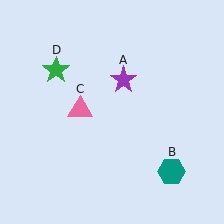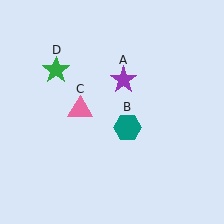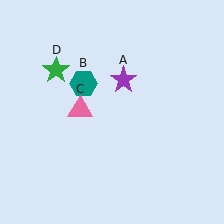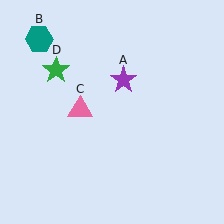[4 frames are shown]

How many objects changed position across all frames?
1 object changed position: teal hexagon (object B).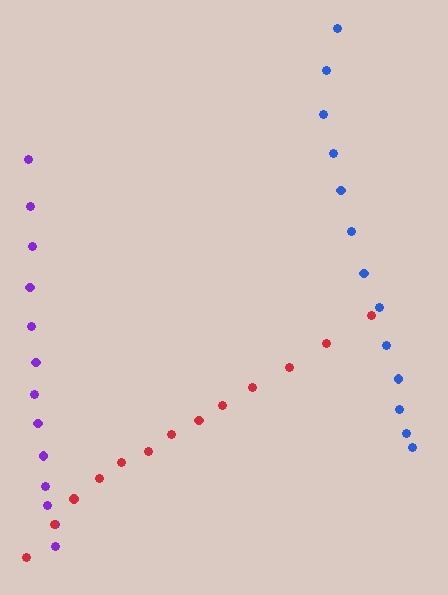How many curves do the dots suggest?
There are 3 distinct paths.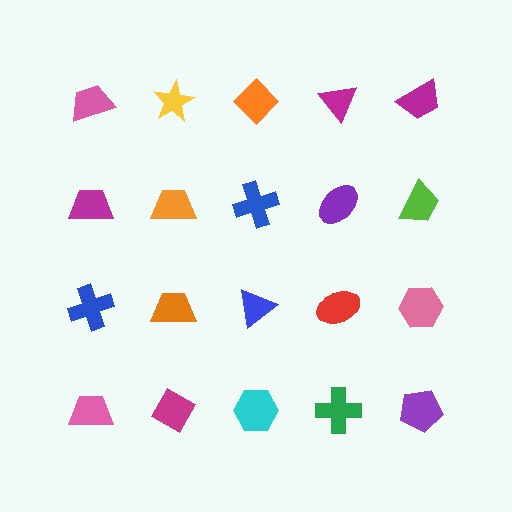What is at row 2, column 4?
A purple ellipse.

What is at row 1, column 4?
A magenta triangle.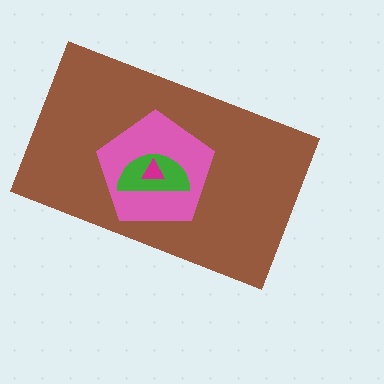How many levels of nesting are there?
4.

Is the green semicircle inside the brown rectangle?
Yes.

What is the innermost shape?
The magenta triangle.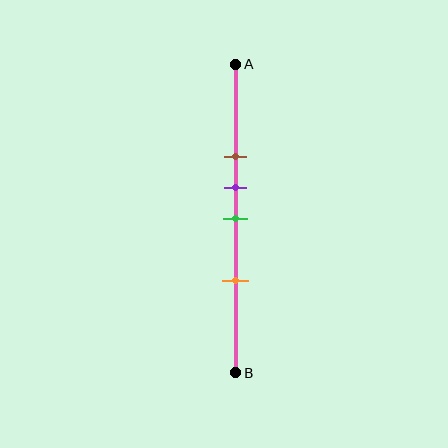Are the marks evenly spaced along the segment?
No, the marks are not evenly spaced.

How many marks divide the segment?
There are 4 marks dividing the segment.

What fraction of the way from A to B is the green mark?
The green mark is approximately 50% (0.5) of the way from A to B.